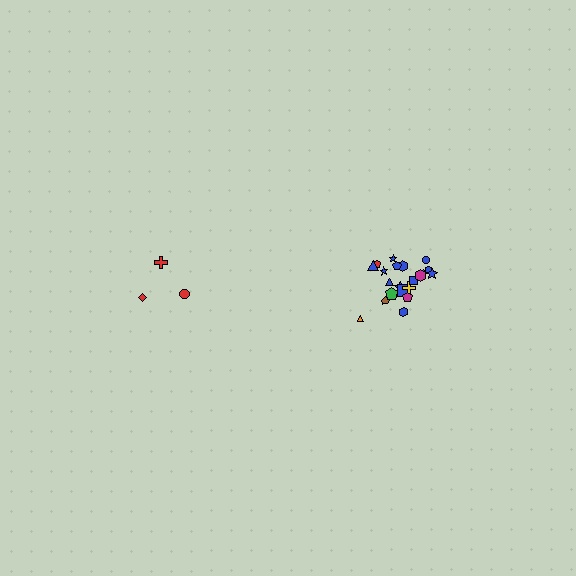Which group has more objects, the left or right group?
The right group.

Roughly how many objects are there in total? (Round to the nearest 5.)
Roughly 25 objects in total.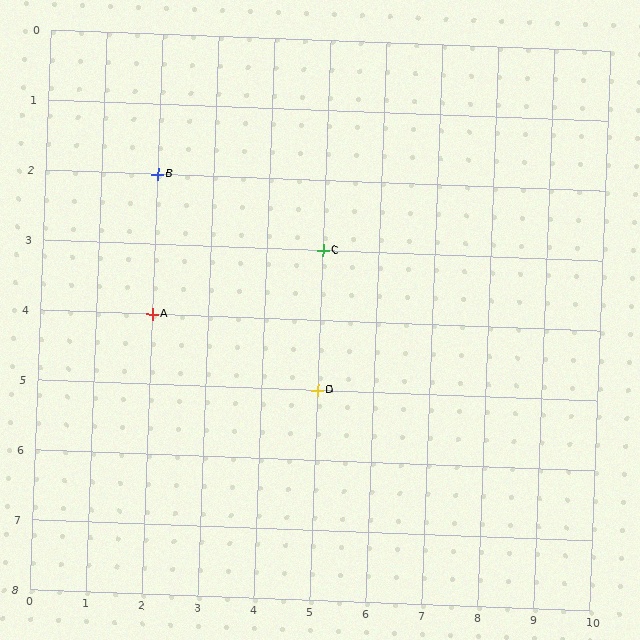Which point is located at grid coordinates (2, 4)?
Point A is at (2, 4).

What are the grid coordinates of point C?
Point C is at grid coordinates (5, 3).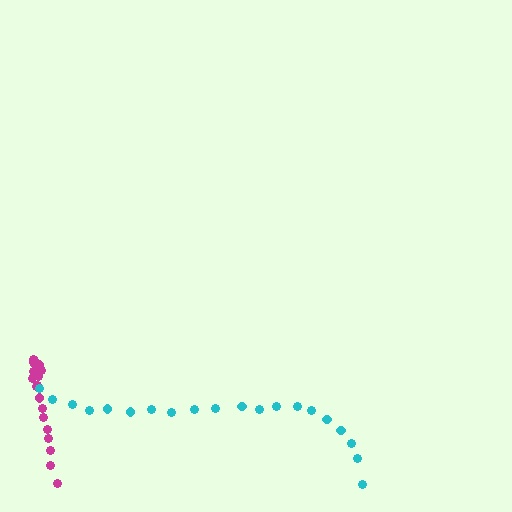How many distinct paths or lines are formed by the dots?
There are 2 distinct paths.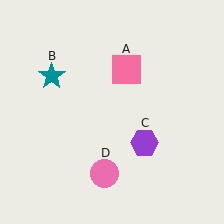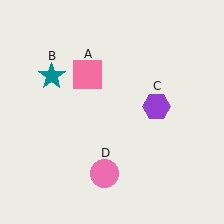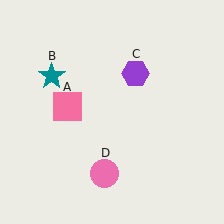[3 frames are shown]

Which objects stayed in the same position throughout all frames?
Teal star (object B) and pink circle (object D) remained stationary.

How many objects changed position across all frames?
2 objects changed position: pink square (object A), purple hexagon (object C).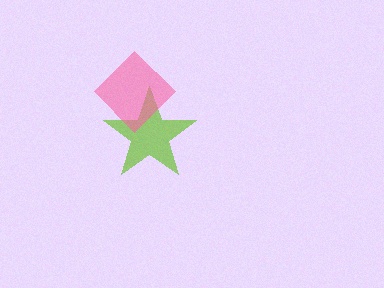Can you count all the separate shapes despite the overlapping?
Yes, there are 2 separate shapes.